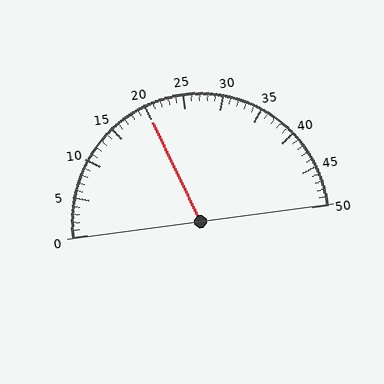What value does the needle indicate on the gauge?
The needle indicates approximately 20.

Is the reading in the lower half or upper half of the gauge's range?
The reading is in the lower half of the range (0 to 50).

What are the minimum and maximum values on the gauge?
The gauge ranges from 0 to 50.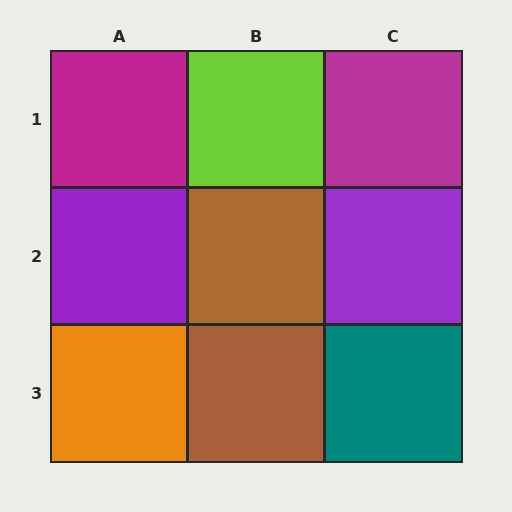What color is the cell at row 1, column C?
Magenta.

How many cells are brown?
2 cells are brown.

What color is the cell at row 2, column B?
Brown.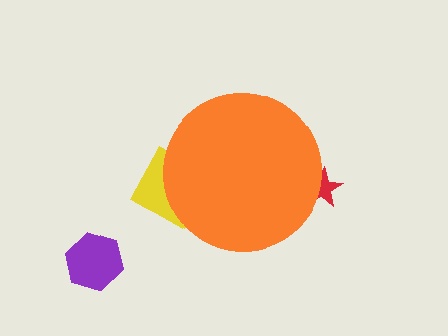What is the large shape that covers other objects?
An orange circle.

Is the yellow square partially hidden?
Yes, the yellow square is partially hidden behind the orange circle.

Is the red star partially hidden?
Yes, the red star is partially hidden behind the orange circle.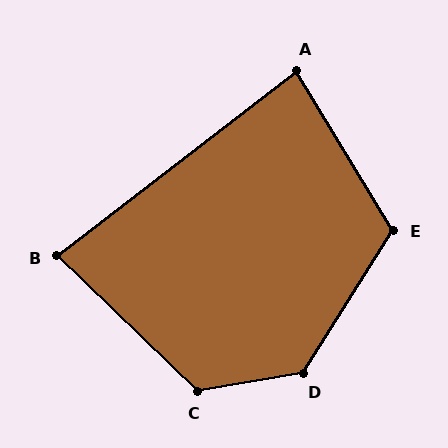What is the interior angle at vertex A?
Approximately 84 degrees (acute).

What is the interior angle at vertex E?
Approximately 117 degrees (obtuse).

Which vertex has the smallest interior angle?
B, at approximately 82 degrees.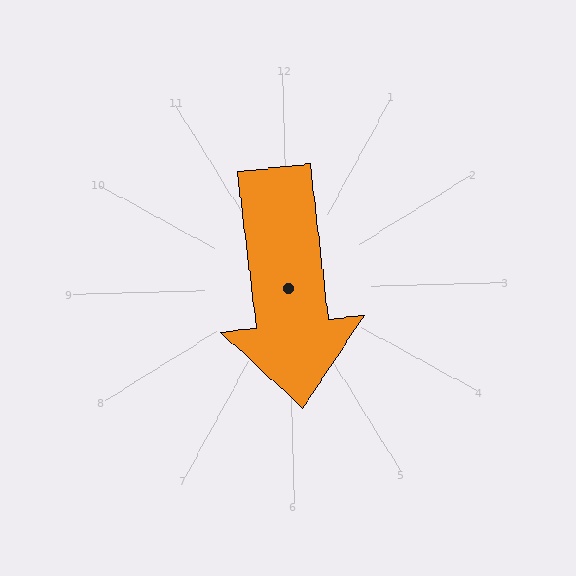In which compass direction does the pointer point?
South.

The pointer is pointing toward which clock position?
Roughly 6 o'clock.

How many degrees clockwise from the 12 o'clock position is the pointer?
Approximately 175 degrees.